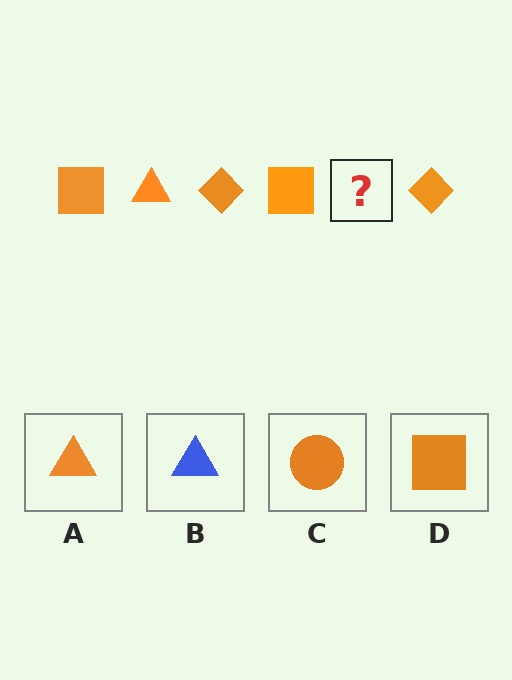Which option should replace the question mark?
Option A.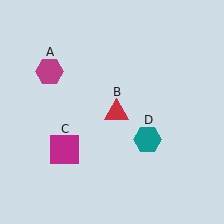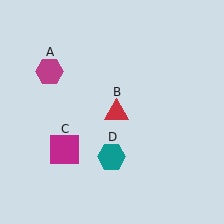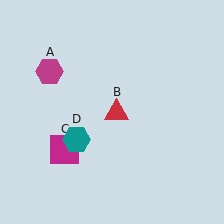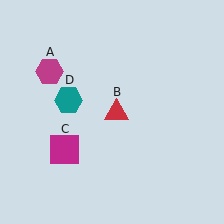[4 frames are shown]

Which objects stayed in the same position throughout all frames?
Magenta hexagon (object A) and red triangle (object B) and magenta square (object C) remained stationary.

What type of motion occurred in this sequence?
The teal hexagon (object D) rotated clockwise around the center of the scene.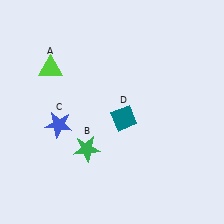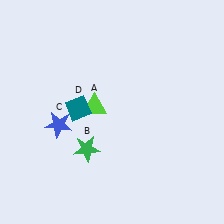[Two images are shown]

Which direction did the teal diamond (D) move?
The teal diamond (D) moved left.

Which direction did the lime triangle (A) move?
The lime triangle (A) moved right.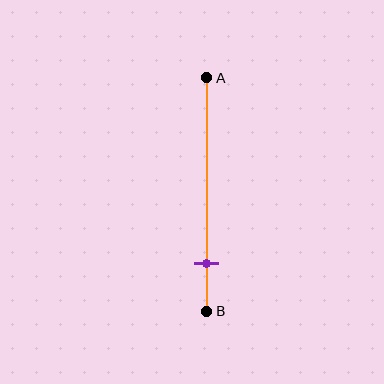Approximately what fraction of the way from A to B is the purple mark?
The purple mark is approximately 80% of the way from A to B.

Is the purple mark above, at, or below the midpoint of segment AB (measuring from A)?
The purple mark is below the midpoint of segment AB.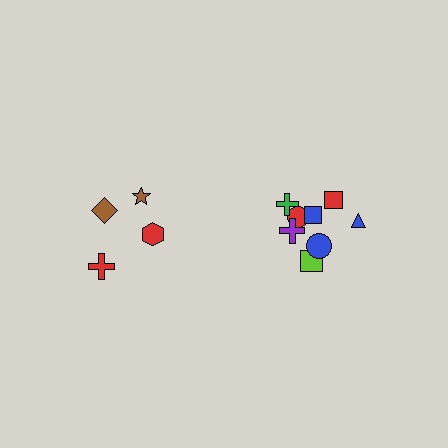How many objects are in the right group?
There are 8 objects.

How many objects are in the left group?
There are 4 objects.